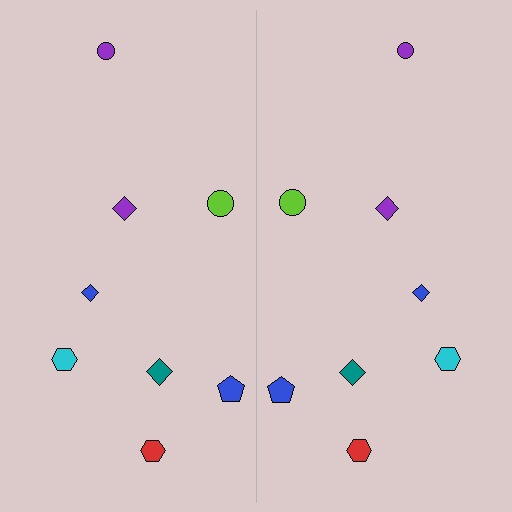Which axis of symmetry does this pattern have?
The pattern has a vertical axis of symmetry running through the center of the image.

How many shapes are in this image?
There are 16 shapes in this image.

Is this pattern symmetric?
Yes, this pattern has bilateral (reflection) symmetry.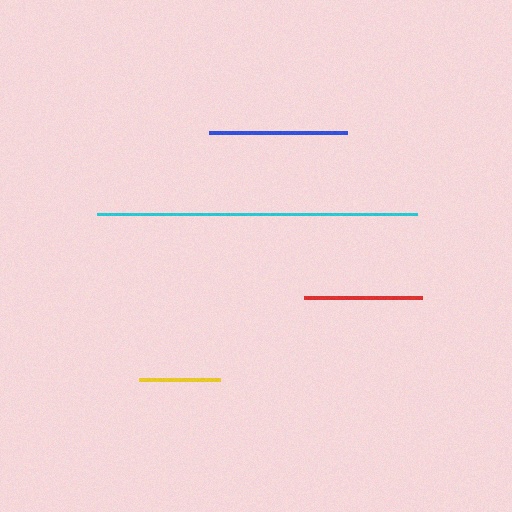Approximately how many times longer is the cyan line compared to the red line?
The cyan line is approximately 2.7 times the length of the red line.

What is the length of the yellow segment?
The yellow segment is approximately 81 pixels long.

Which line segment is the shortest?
The yellow line is the shortest at approximately 81 pixels.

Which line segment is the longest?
The cyan line is the longest at approximately 320 pixels.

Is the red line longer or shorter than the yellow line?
The red line is longer than the yellow line.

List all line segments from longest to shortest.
From longest to shortest: cyan, blue, red, yellow.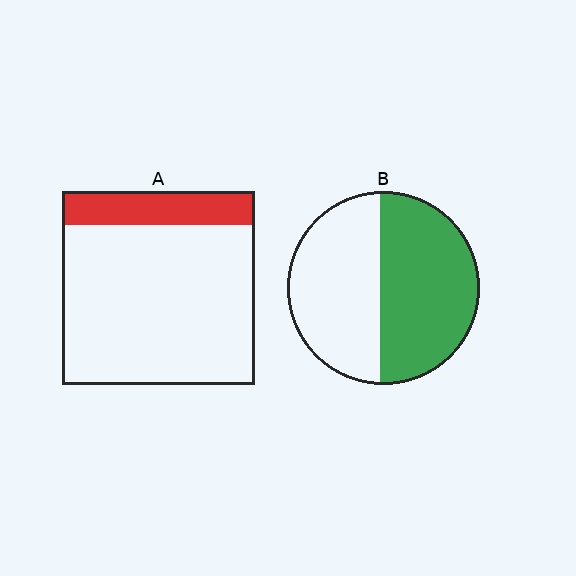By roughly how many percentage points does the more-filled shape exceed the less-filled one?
By roughly 35 percentage points (B over A).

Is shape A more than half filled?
No.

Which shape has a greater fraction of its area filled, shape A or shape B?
Shape B.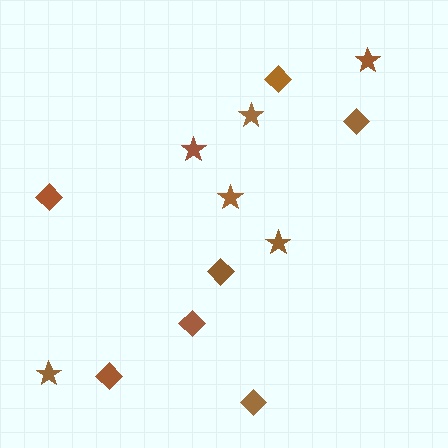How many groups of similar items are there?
There are 2 groups: one group of diamonds (7) and one group of stars (6).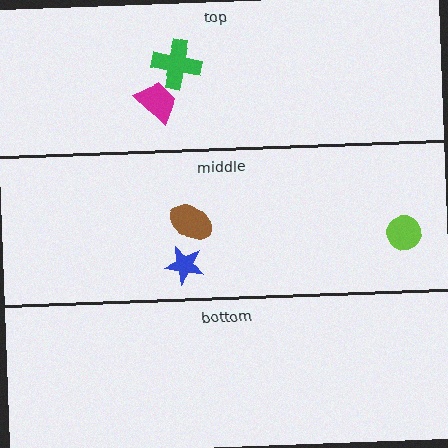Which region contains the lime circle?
The middle region.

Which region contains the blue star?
The middle region.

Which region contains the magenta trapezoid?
The top region.